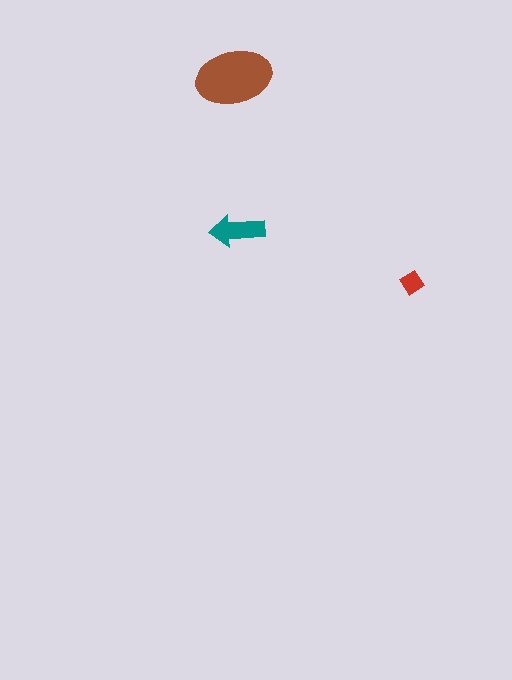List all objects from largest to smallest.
The brown ellipse, the teal arrow, the red diamond.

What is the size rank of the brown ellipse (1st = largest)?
1st.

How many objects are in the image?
There are 3 objects in the image.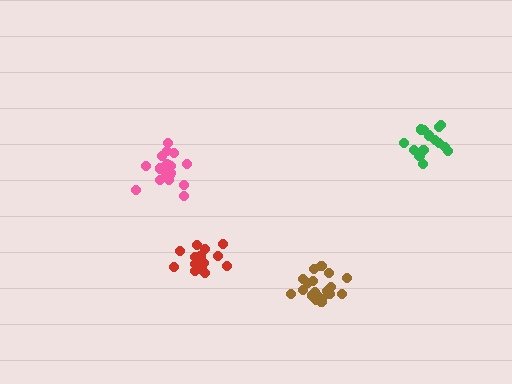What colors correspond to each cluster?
The clusters are colored: brown, green, red, pink.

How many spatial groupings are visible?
There are 4 spatial groupings.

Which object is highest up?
The green cluster is topmost.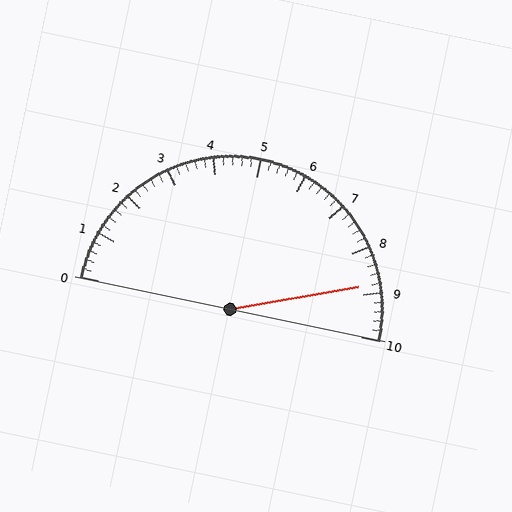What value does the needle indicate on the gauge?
The needle indicates approximately 8.8.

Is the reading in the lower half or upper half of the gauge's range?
The reading is in the upper half of the range (0 to 10).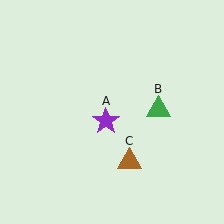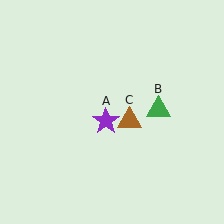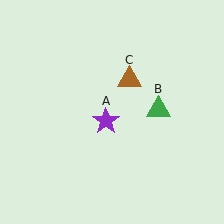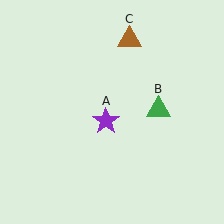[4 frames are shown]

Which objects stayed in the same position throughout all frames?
Purple star (object A) and green triangle (object B) remained stationary.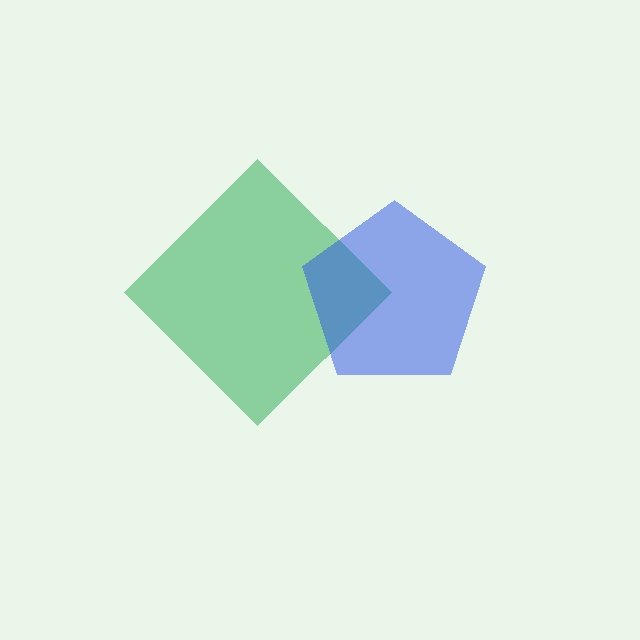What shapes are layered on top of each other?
The layered shapes are: a green diamond, a blue pentagon.